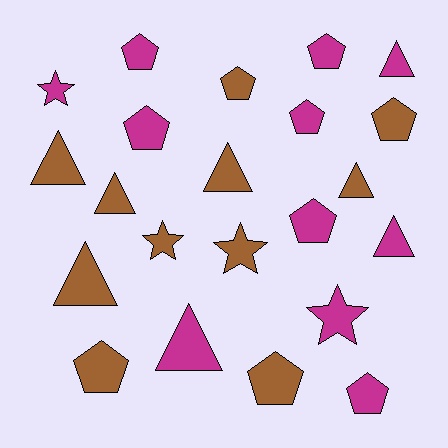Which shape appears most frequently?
Pentagon, with 10 objects.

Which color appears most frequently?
Brown, with 11 objects.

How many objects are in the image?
There are 22 objects.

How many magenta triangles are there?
There are 3 magenta triangles.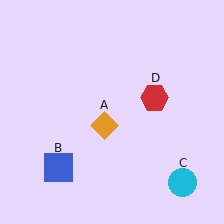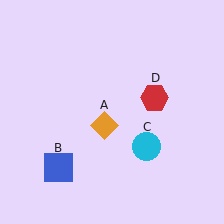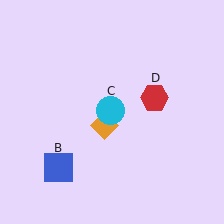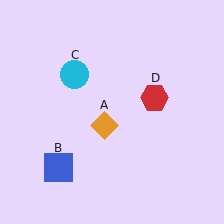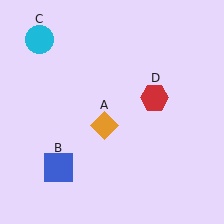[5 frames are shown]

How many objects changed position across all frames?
1 object changed position: cyan circle (object C).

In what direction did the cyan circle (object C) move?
The cyan circle (object C) moved up and to the left.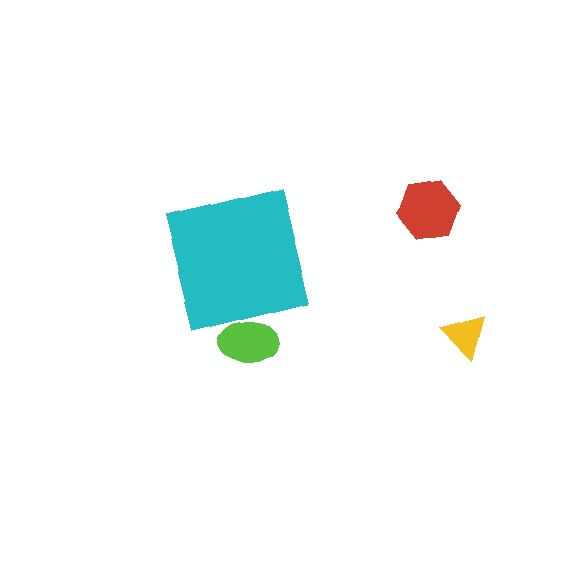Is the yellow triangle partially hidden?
No, the yellow triangle is fully visible.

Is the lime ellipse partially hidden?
Yes, the lime ellipse is partially hidden behind the cyan square.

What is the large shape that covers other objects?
A cyan square.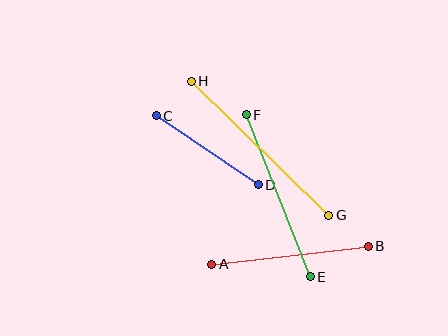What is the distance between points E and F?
The distance is approximately 174 pixels.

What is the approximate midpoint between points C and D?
The midpoint is at approximately (207, 150) pixels.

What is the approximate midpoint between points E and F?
The midpoint is at approximately (278, 196) pixels.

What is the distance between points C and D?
The distance is approximately 123 pixels.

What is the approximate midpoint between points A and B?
The midpoint is at approximately (290, 255) pixels.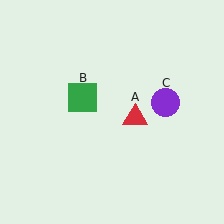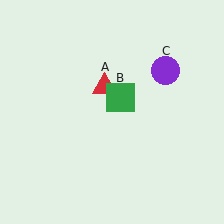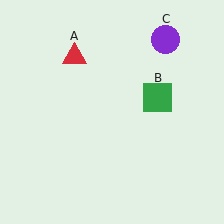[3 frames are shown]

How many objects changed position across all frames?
3 objects changed position: red triangle (object A), green square (object B), purple circle (object C).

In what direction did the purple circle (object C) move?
The purple circle (object C) moved up.